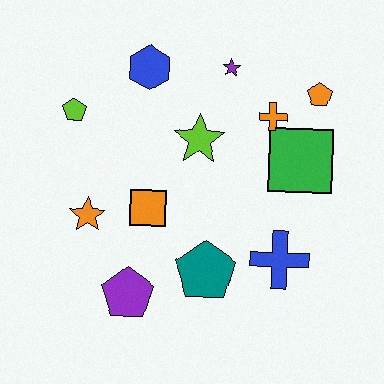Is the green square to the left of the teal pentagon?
No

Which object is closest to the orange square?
The orange star is closest to the orange square.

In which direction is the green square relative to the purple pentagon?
The green square is to the right of the purple pentagon.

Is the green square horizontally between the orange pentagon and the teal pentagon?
Yes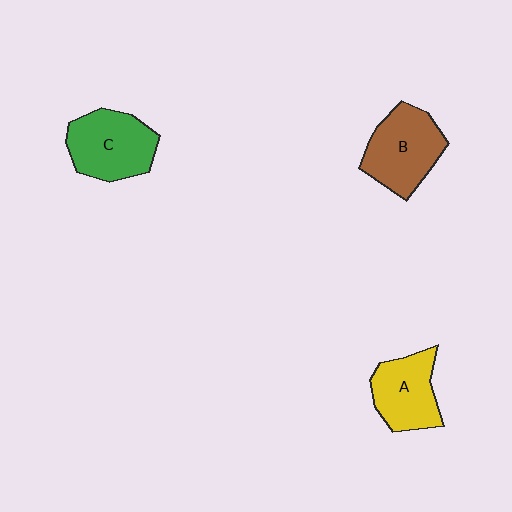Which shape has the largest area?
Shape B (brown).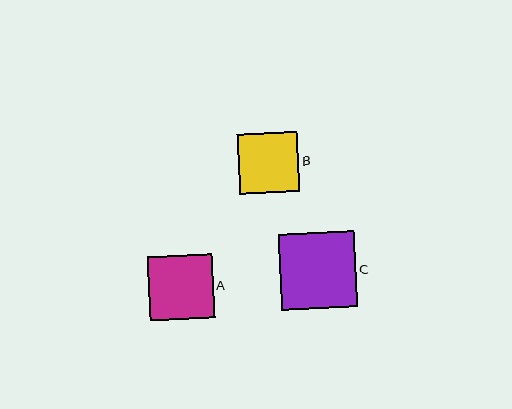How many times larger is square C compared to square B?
Square C is approximately 1.3 times the size of square B.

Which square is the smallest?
Square B is the smallest with a size of approximately 60 pixels.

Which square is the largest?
Square C is the largest with a size of approximately 77 pixels.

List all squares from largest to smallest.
From largest to smallest: C, A, B.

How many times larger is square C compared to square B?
Square C is approximately 1.3 times the size of square B.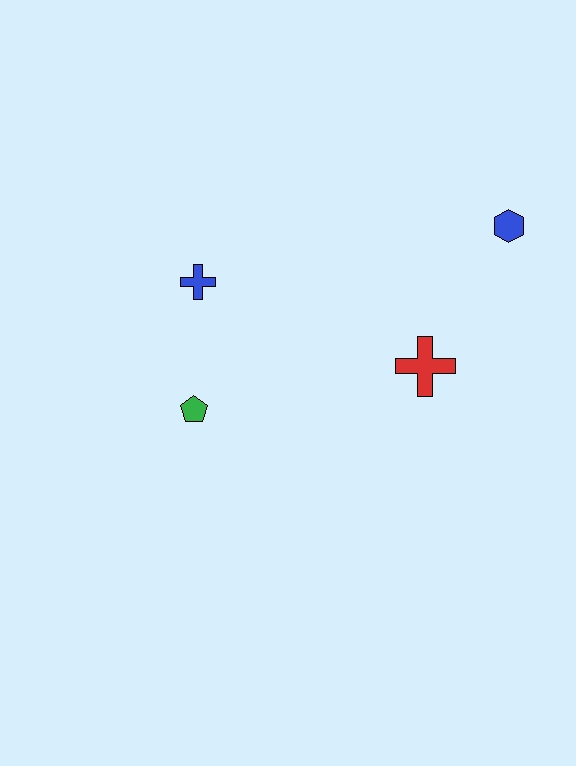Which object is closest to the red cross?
The blue hexagon is closest to the red cross.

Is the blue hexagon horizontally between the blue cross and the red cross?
No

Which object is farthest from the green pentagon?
The blue hexagon is farthest from the green pentagon.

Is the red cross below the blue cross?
Yes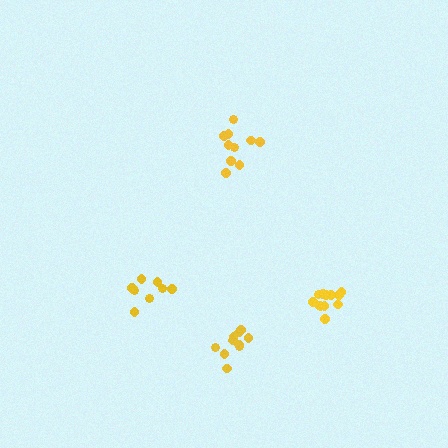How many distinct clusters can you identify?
There are 4 distinct clusters.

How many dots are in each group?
Group 1: 10 dots, Group 2: 12 dots, Group 3: 8 dots, Group 4: 11 dots (41 total).